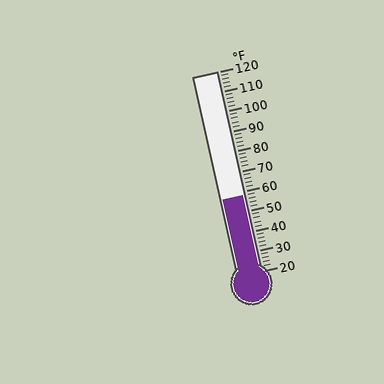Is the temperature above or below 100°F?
The temperature is below 100°F.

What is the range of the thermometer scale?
The thermometer scale ranges from 20°F to 120°F.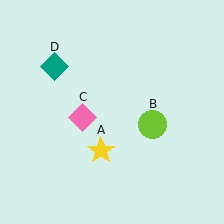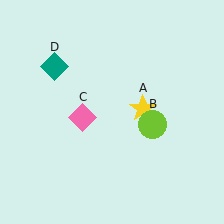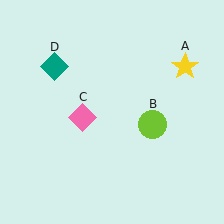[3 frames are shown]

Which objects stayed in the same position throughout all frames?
Lime circle (object B) and pink diamond (object C) and teal diamond (object D) remained stationary.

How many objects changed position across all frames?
1 object changed position: yellow star (object A).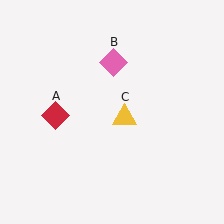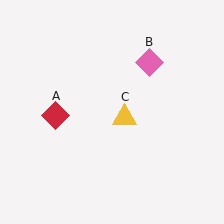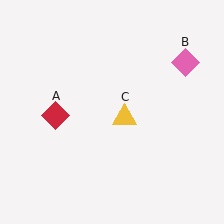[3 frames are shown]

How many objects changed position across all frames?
1 object changed position: pink diamond (object B).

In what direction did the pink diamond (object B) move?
The pink diamond (object B) moved right.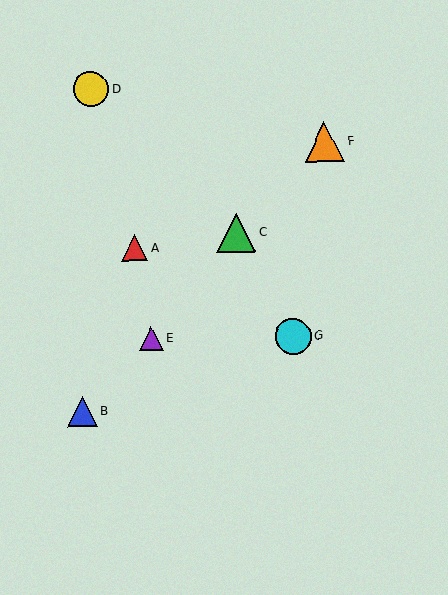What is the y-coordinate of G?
Object G is at y≈336.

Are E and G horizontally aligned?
Yes, both are at y≈339.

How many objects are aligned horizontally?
2 objects (E, G) are aligned horizontally.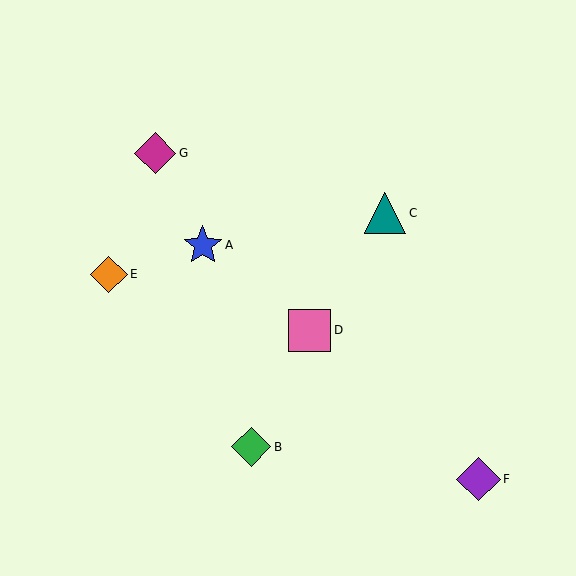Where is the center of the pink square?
The center of the pink square is at (310, 330).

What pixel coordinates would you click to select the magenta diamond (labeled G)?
Click at (155, 153) to select the magenta diamond G.